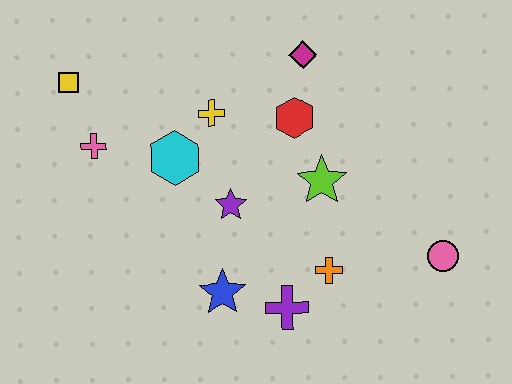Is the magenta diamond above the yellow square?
Yes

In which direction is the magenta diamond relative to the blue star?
The magenta diamond is above the blue star.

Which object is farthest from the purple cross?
The yellow square is farthest from the purple cross.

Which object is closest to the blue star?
The purple cross is closest to the blue star.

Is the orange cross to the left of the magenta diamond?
No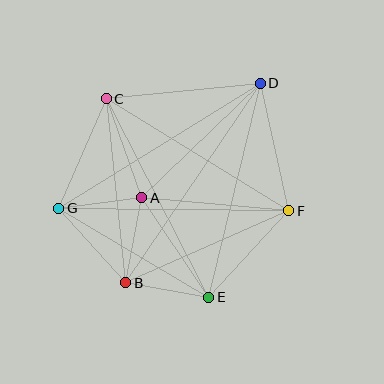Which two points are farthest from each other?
Points B and D are farthest from each other.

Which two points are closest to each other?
Points A and G are closest to each other.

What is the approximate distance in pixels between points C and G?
The distance between C and G is approximately 119 pixels.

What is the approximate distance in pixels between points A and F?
The distance between A and F is approximately 148 pixels.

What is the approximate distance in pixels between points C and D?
The distance between C and D is approximately 155 pixels.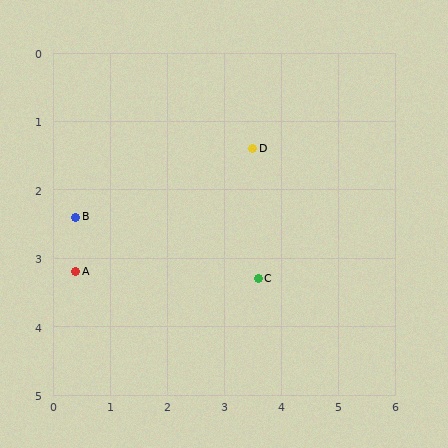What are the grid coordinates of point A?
Point A is at approximately (0.4, 3.2).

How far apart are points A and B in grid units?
Points A and B are about 0.8 grid units apart.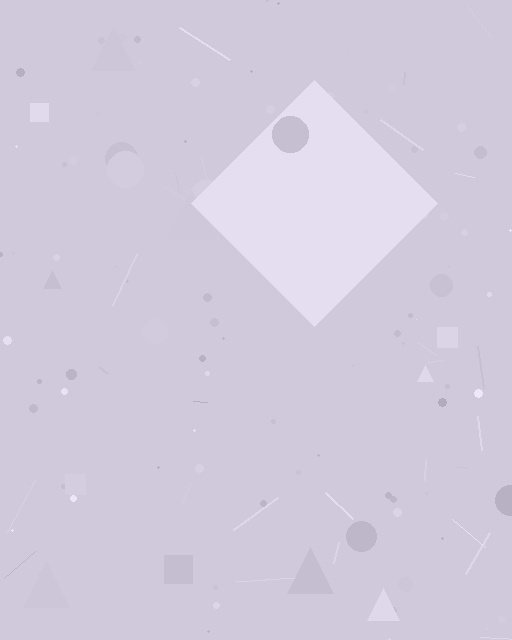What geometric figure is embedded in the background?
A diamond is embedded in the background.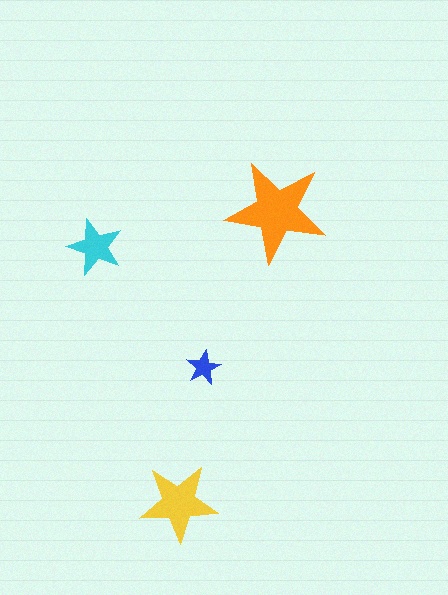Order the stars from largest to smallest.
the orange one, the yellow one, the cyan one, the blue one.